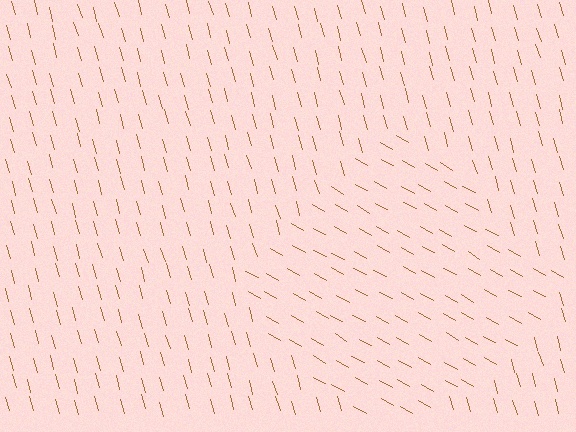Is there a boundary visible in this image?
Yes, there is a texture boundary formed by a change in line orientation.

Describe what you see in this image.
The image is filled with small brown line segments. A diamond region in the image has lines oriented differently from the surrounding lines, creating a visible texture boundary.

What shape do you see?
I see a diamond.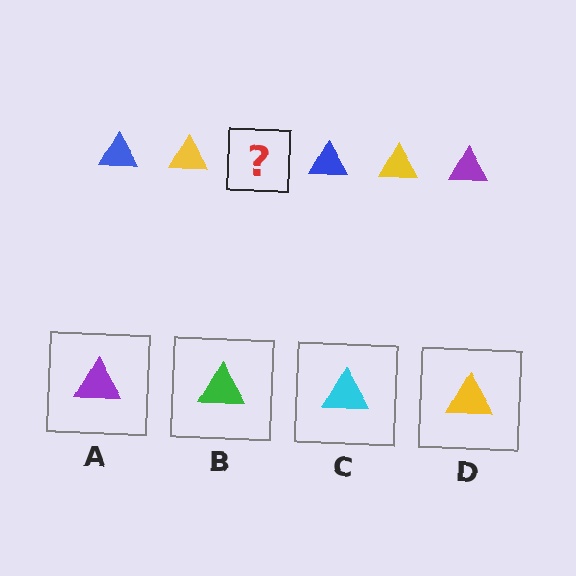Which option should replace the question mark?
Option A.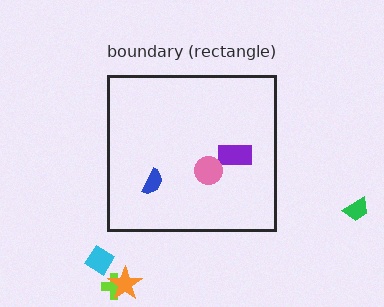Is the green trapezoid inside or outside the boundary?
Outside.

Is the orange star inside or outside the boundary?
Outside.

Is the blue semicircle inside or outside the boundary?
Inside.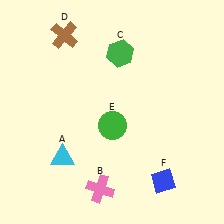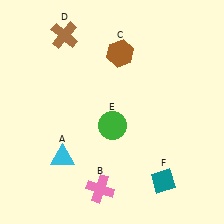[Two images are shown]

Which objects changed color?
C changed from green to brown. F changed from blue to teal.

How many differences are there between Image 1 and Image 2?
There are 2 differences between the two images.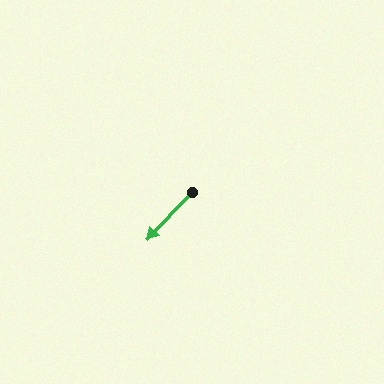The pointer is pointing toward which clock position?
Roughly 7 o'clock.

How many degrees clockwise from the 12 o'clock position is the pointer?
Approximately 224 degrees.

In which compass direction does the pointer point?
Southwest.